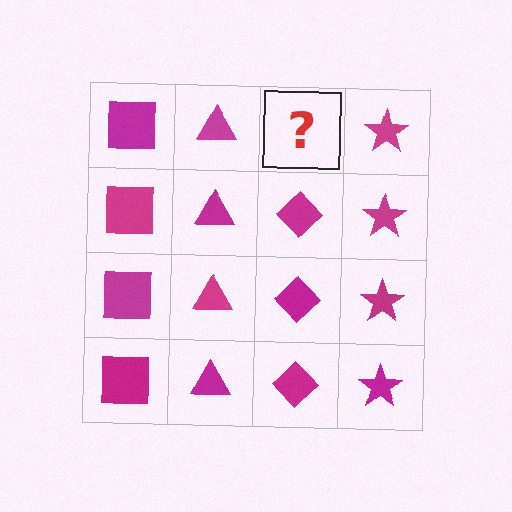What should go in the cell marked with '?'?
The missing cell should contain a magenta diamond.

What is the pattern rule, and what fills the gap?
The rule is that each column has a consistent shape. The gap should be filled with a magenta diamond.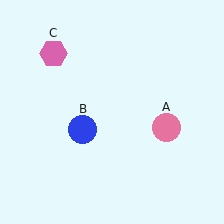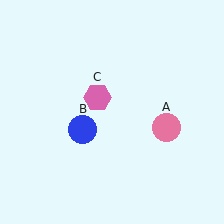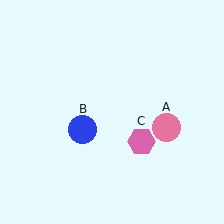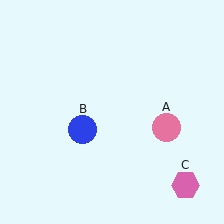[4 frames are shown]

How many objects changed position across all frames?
1 object changed position: pink hexagon (object C).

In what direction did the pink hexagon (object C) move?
The pink hexagon (object C) moved down and to the right.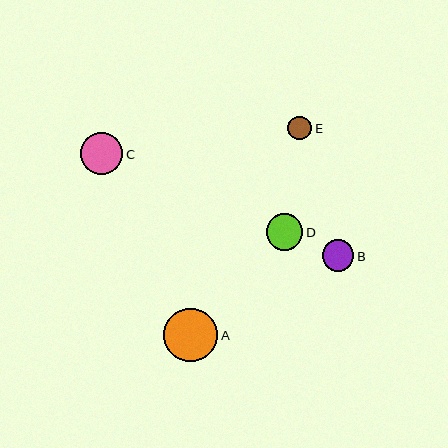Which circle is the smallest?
Circle E is the smallest with a size of approximately 24 pixels.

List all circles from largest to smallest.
From largest to smallest: A, C, D, B, E.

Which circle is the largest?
Circle A is the largest with a size of approximately 54 pixels.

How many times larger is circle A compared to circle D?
Circle A is approximately 1.5 times the size of circle D.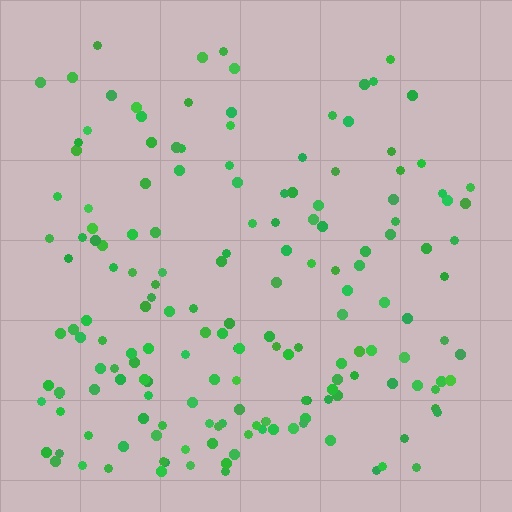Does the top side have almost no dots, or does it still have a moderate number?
Still a moderate number, just noticeably fewer than the bottom.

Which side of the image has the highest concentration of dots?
The bottom.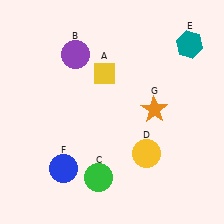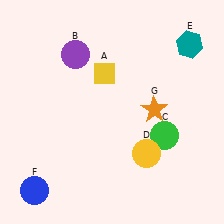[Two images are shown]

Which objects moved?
The objects that moved are: the green circle (C), the blue circle (F).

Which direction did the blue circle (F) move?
The blue circle (F) moved left.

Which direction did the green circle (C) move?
The green circle (C) moved right.